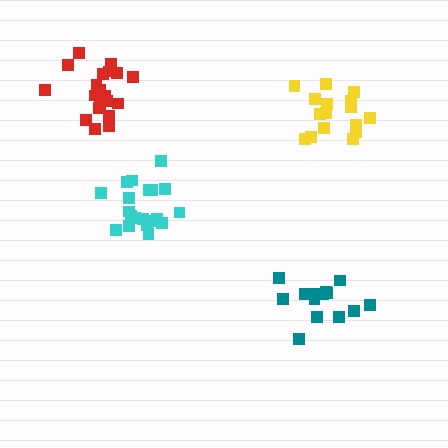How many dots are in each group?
Group 1: 20 dots, Group 2: 14 dots, Group 3: 20 dots, Group 4: 16 dots (70 total).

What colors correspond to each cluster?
The clusters are colored: red, teal, cyan, yellow.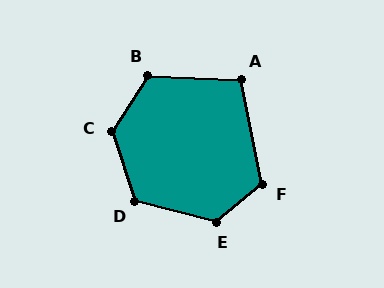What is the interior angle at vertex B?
Approximately 120 degrees (obtuse).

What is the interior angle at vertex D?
Approximately 122 degrees (obtuse).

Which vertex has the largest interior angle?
C, at approximately 129 degrees.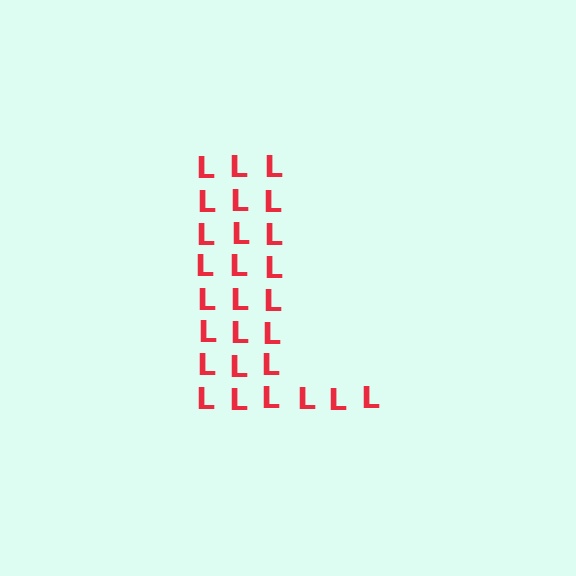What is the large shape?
The large shape is the letter L.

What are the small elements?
The small elements are letter L's.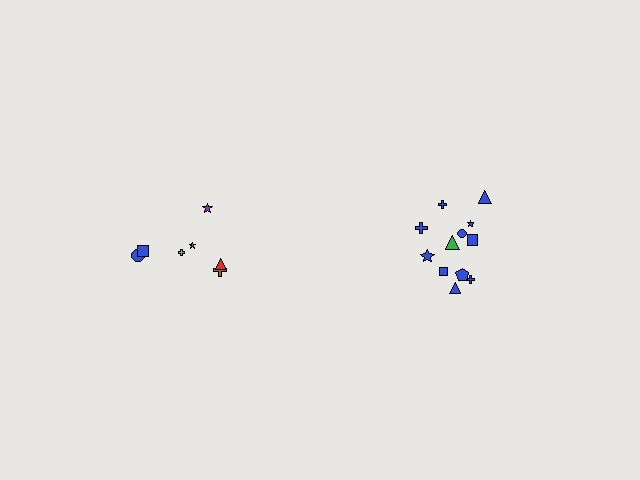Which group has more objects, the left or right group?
The right group.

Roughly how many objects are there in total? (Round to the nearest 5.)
Roughly 20 objects in total.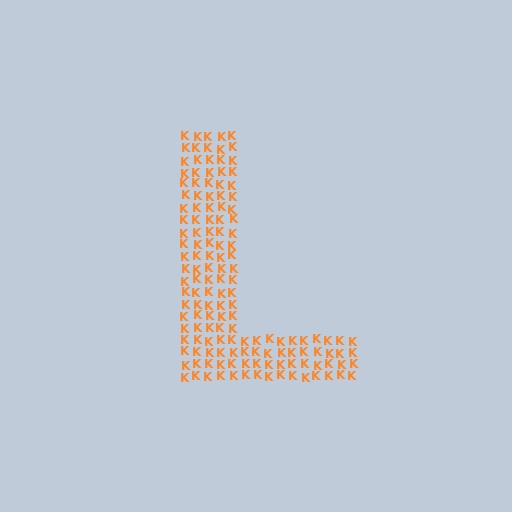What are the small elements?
The small elements are letter K's.